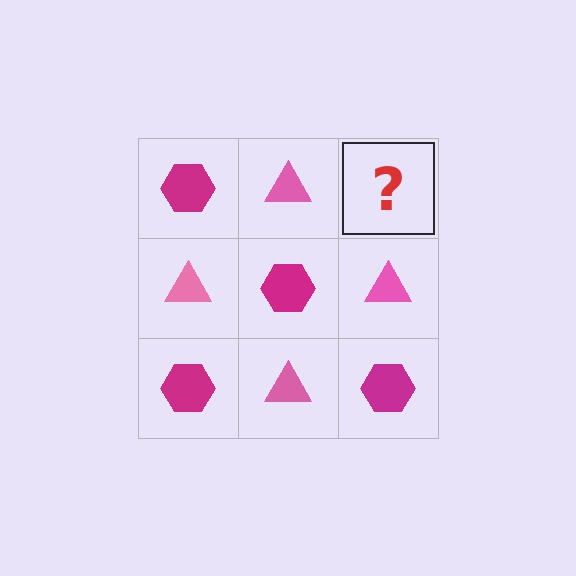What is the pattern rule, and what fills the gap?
The rule is that it alternates magenta hexagon and pink triangle in a checkerboard pattern. The gap should be filled with a magenta hexagon.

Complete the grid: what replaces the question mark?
The question mark should be replaced with a magenta hexagon.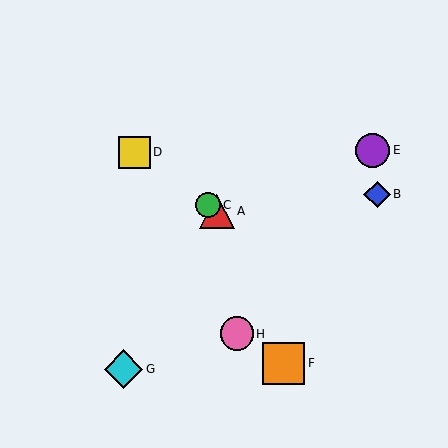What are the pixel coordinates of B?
Object B is at (377, 194).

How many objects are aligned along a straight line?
3 objects (A, C, D) are aligned along a straight line.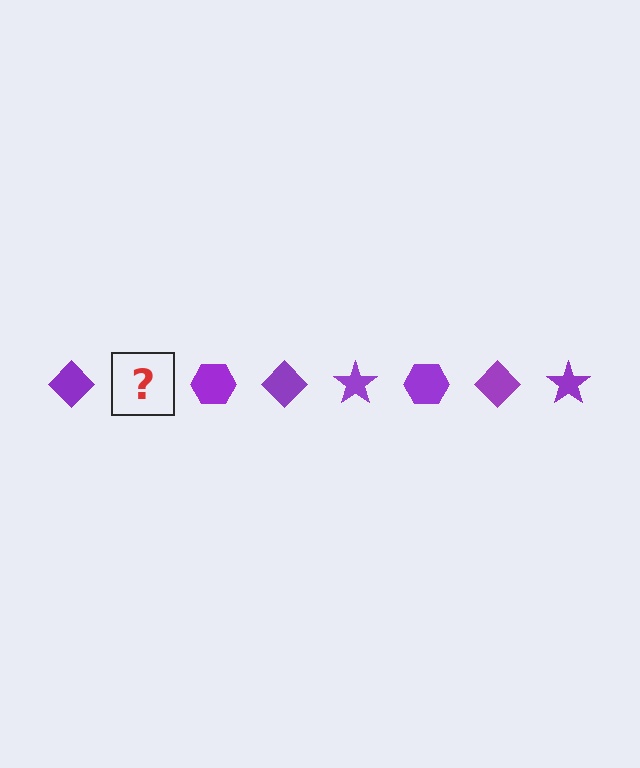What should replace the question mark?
The question mark should be replaced with a purple star.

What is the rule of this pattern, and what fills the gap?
The rule is that the pattern cycles through diamond, star, hexagon shapes in purple. The gap should be filled with a purple star.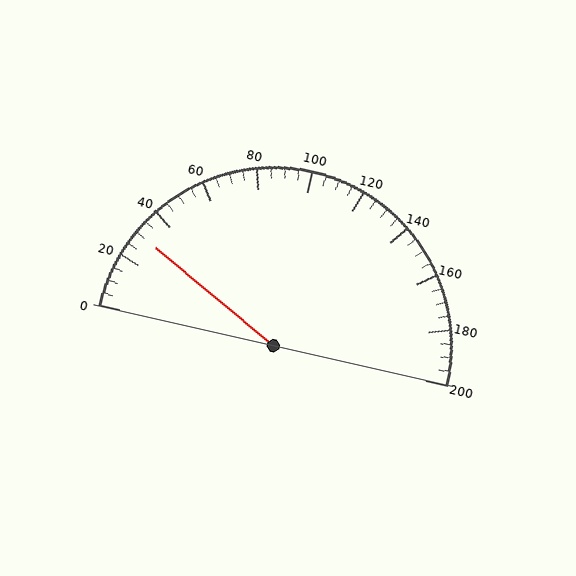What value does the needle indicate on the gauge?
The needle indicates approximately 30.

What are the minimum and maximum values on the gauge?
The gauge ranges from 0 to 200.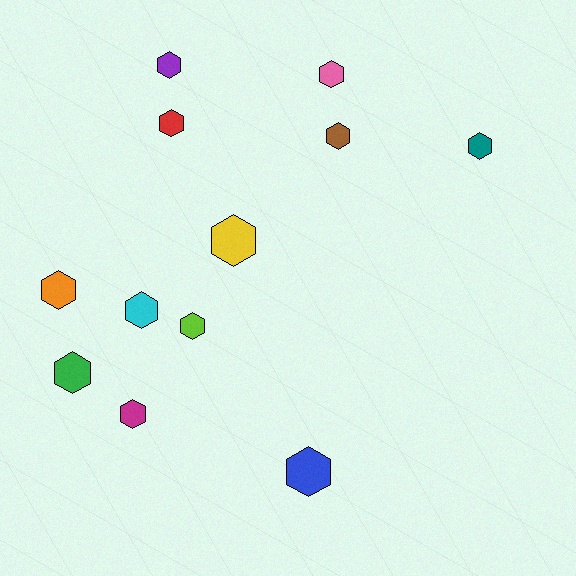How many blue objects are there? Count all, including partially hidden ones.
There is 1 blue object.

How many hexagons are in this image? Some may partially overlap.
There are 12 hexagons.